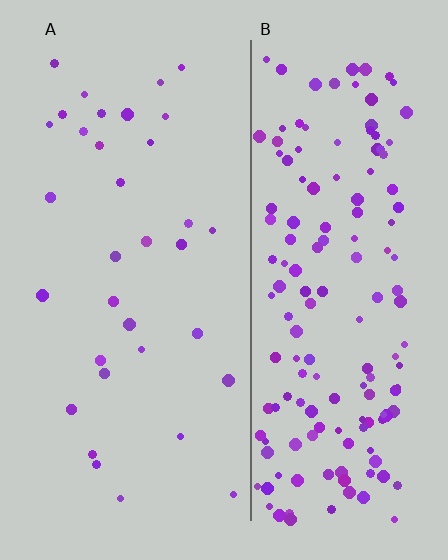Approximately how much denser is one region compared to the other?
Approximately 4.8× — region B over region A.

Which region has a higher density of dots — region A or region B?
B (the right).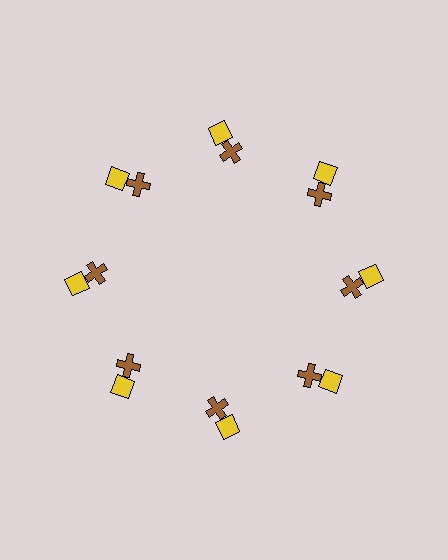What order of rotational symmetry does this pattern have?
This pattern has 8-fold rotational symmetry.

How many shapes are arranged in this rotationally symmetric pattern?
There are 16 shapes, arranged in 8 groups of 2.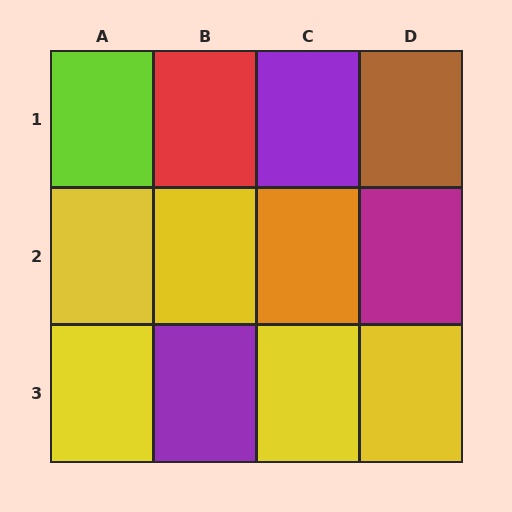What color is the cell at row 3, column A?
Yellow.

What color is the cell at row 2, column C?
Orange.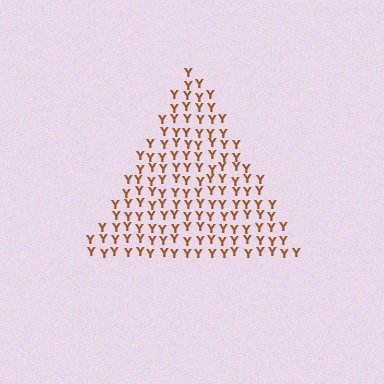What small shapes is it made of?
It is made of small letter Y's.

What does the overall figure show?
The overall figure shows a triangle.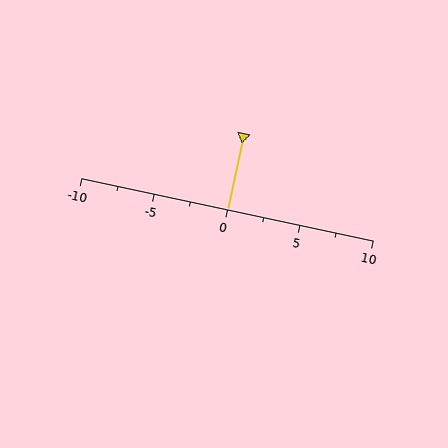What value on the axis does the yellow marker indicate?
The marker indicates approximately 0.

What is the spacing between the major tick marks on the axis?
The major ticks are spaced 5 apart.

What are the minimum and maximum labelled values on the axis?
The axis runs from -10 to 10.